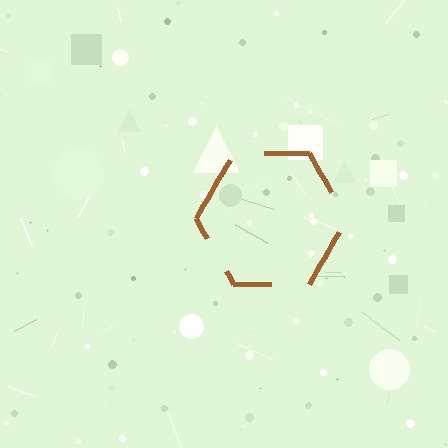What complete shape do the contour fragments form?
The contour fragments form a hexagon.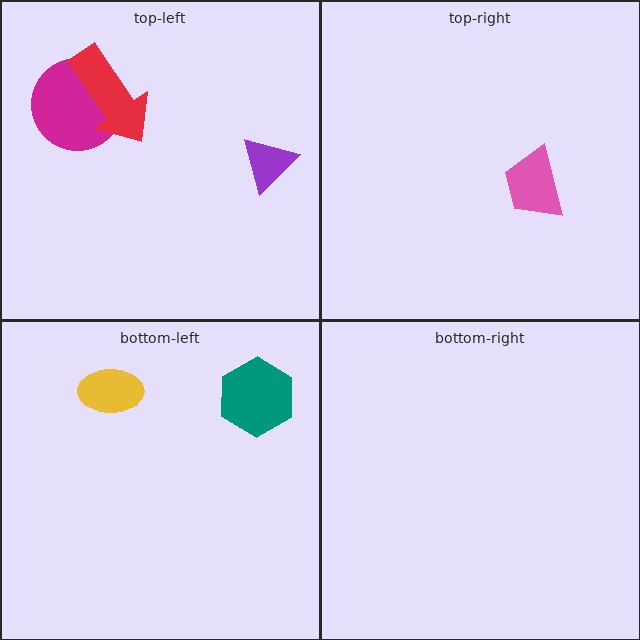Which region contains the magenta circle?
The top-left region.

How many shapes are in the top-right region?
1.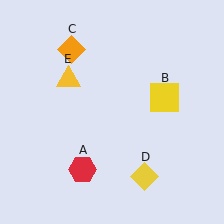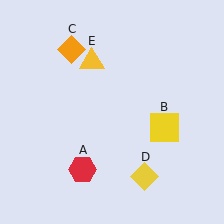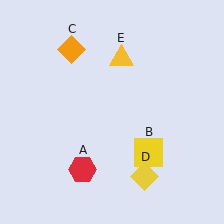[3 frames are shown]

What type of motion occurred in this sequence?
The yellow square (object B), yellow triangle (object E) rotated clockwise around the center of the scene.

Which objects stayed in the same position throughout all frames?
Red hexagon (object A) and orange diamond (object C) and yellow diamond (object D) remained stationary.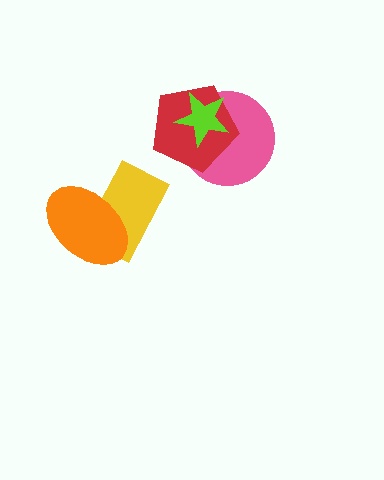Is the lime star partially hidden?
No, no other shape covers it.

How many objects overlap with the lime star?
2 objects overlap with the lime star.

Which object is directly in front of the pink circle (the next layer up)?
The red pentagon is directly in front of the pink circle.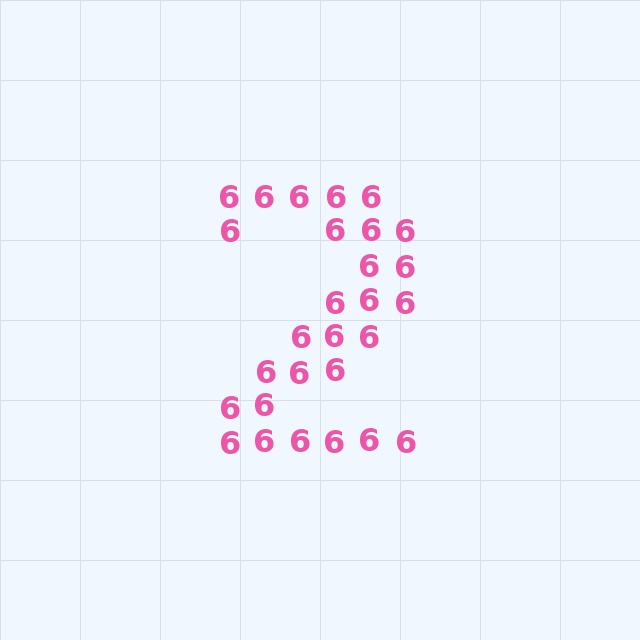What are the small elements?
The small elements are digit 6's.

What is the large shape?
The large shape is the digit 2.